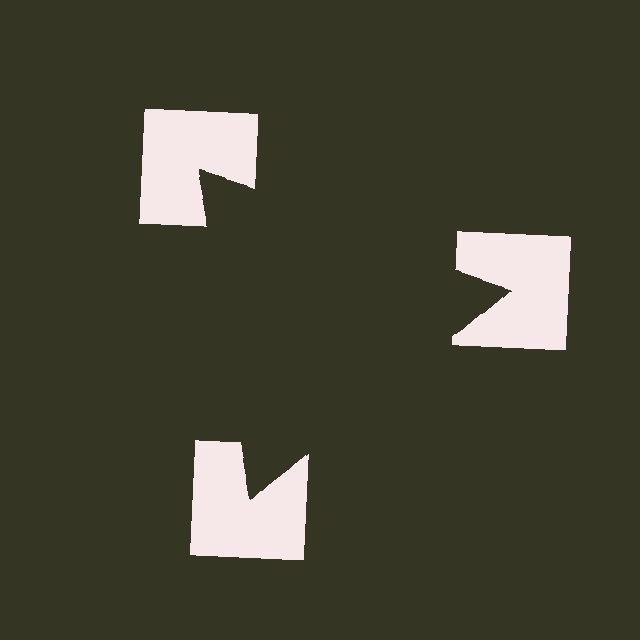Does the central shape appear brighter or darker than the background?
It typically appears slightly darker than the background, even though no actual brightness change is drawn.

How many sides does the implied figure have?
3 sides.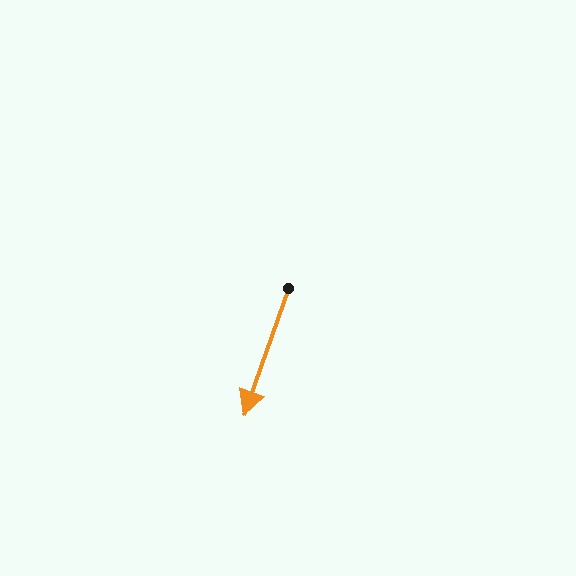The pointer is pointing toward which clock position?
Roughly 7 o'clock.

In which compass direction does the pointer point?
South.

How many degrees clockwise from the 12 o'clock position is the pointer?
Approximately 199 degrees.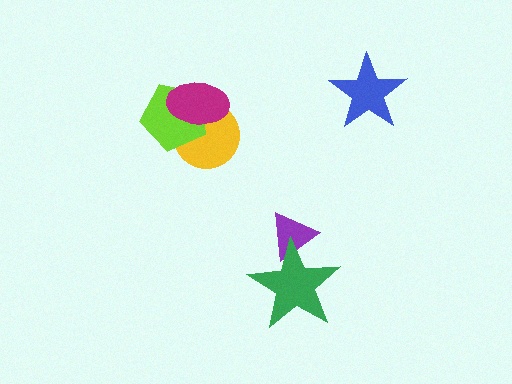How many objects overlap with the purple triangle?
1 object overlaps with the purple triangle.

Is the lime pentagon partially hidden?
Yes, it is partially covered by another shape.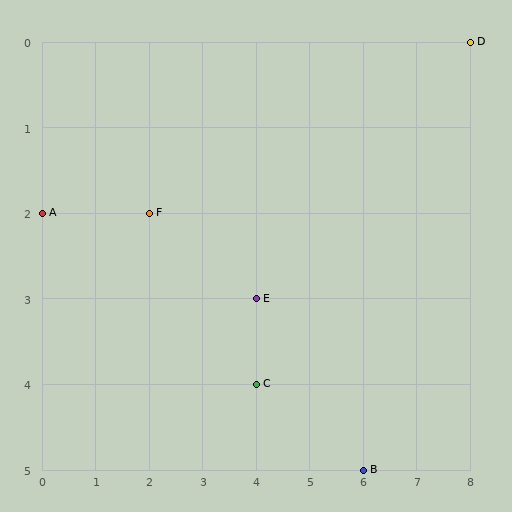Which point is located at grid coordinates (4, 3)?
Point E is at (4, 3).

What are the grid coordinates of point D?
Point D is at grid coordinates (8, 0).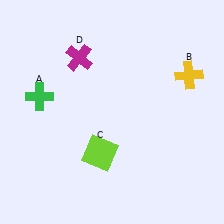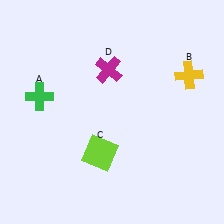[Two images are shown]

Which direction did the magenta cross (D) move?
The magenta cross (D) moved right.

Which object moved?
The magenta cross (D) moved right.